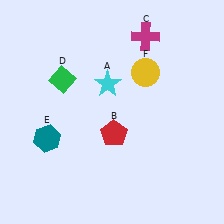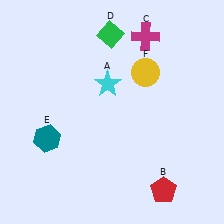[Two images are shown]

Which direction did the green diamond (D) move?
The green diamond (D) moved right.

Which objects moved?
The objects that moved are: the red pentagon (B), the green diamond (D).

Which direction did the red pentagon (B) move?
The red pentagon (B) moved down.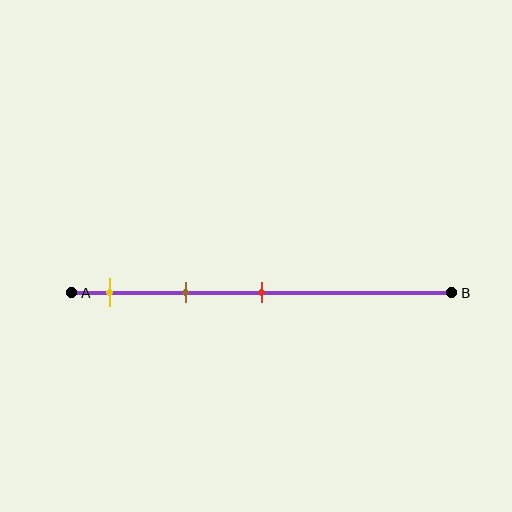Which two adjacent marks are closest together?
The yellow and brown marks are the closest adjacent pair.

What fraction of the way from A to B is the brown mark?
The brown mark is approximately 30% (0.3) of the way from A to B.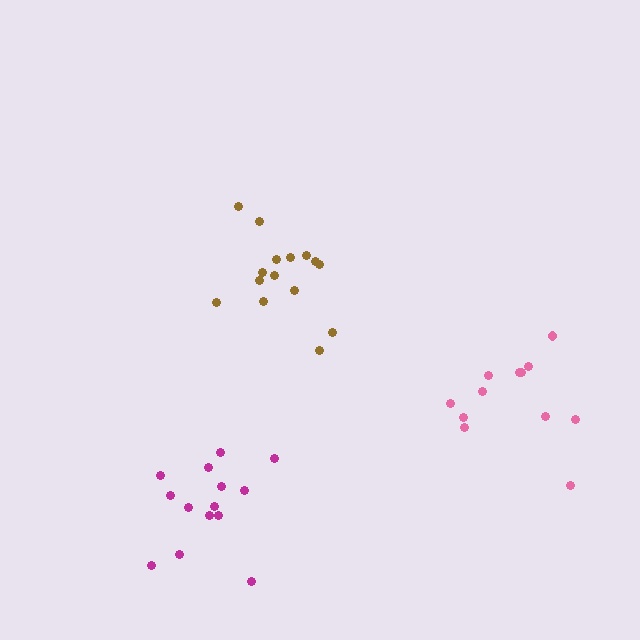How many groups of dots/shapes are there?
There are 3 groups.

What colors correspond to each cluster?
The clusters are colored: magenta, brown, pink.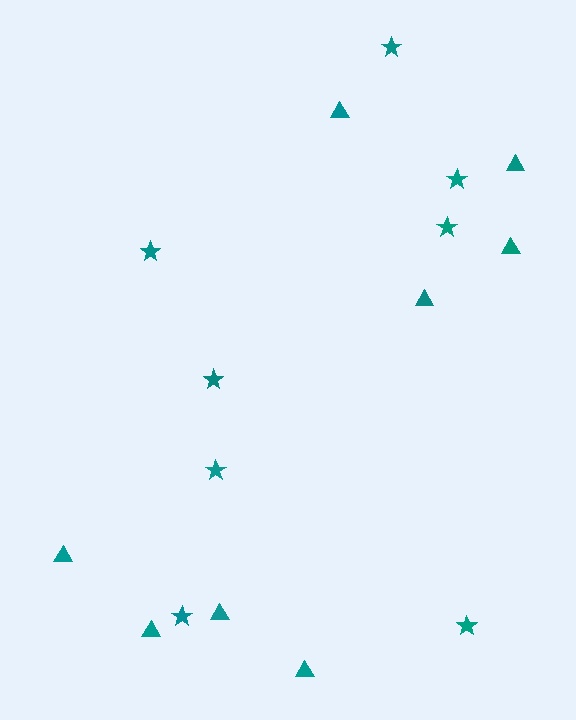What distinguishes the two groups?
There are 2 groups: one group of triangles (8) and one group of stars (8).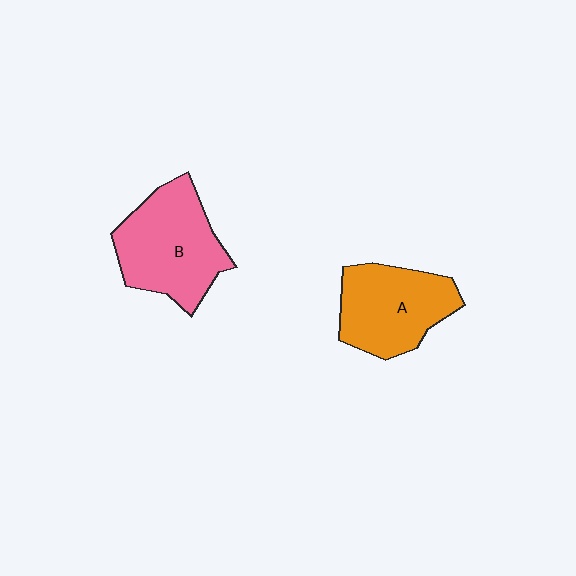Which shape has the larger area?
Shape B (pink).